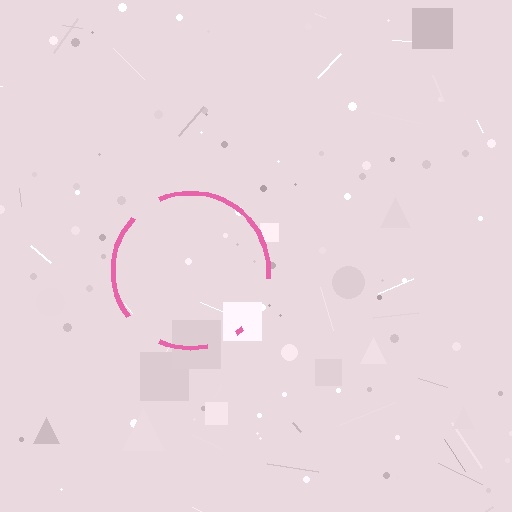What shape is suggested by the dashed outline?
The dashed outline suggests a circle.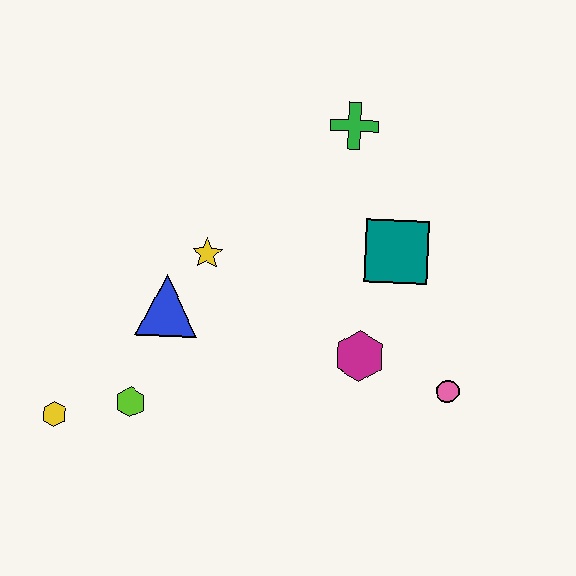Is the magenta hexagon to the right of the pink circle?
No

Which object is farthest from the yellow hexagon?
The green cross is farthest from the yellow hexagon.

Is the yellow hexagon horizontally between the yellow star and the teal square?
No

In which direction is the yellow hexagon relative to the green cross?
The yellow hexagon is below the green cross.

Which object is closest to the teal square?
The magenta hexagon is closest to the teal square.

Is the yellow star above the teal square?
No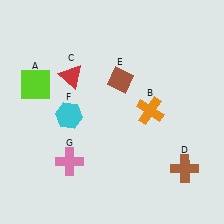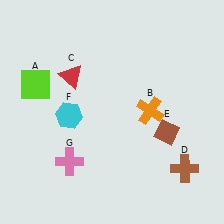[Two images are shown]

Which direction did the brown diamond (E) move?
The brown diamond (E) moved down.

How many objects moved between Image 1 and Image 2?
1 object moved between the two images.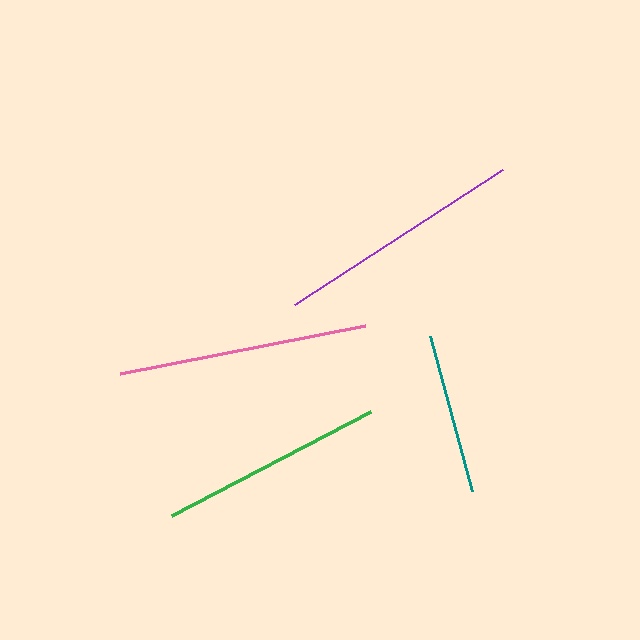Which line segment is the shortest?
The teal line is the shortest at approximately 160 pixels.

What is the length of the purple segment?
The purple segment is approximately 248 pixels long.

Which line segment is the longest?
The pink line is the longest at approximately 249 pixels.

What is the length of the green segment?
The green segment is approximately 225 pixels long.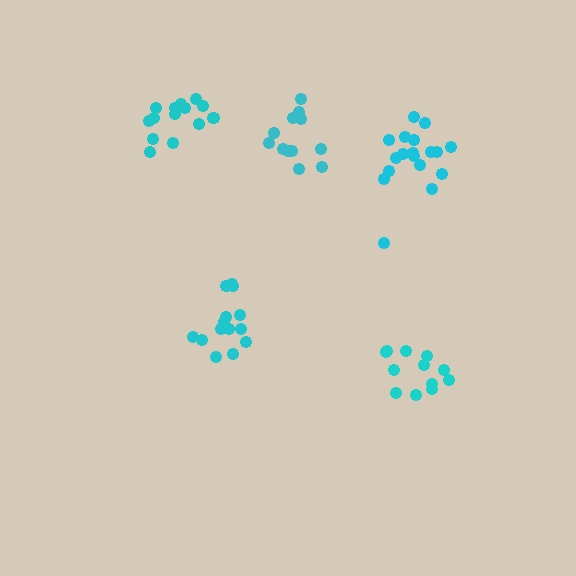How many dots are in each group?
Group 1: 14 dots, Group 2: 12 dots, Group 3: 12 dots, Group 4: 14 dots, Group 5: 18 dots (70 total).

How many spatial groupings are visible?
There are 5 spatial groupings.